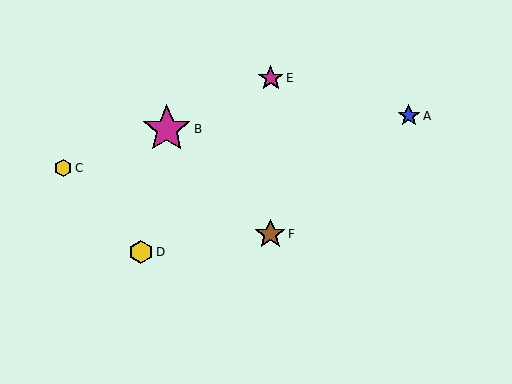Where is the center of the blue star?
The center of the blue star is at (409, 116).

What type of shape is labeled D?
Shape D is a yellow hexagon.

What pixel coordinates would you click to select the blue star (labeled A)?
Click at (409, 116) to select the blue star A.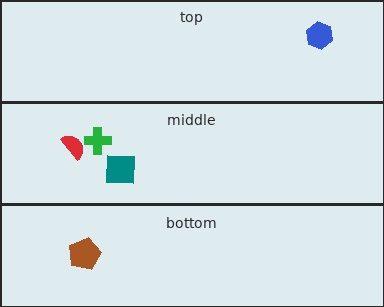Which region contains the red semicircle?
The middle region.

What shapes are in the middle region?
The red semicircle, the green cross, the teal square.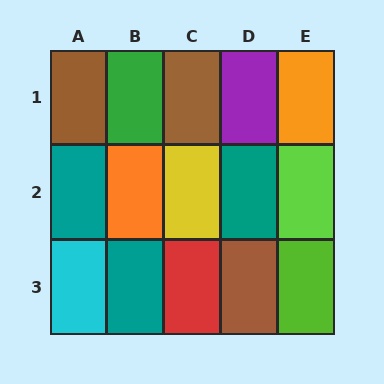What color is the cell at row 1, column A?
Brown.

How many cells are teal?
3 cells are teal.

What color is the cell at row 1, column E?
Orange.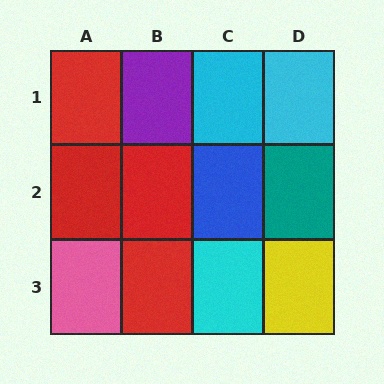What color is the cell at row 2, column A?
Red.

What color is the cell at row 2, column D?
Teal.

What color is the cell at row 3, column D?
Yellow.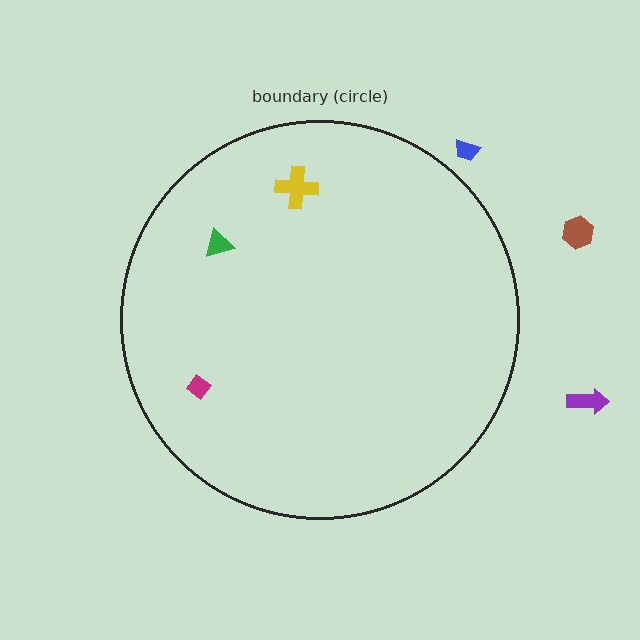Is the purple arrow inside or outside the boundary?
Outside.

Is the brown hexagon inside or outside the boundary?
Outside.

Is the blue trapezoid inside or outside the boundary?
Outside.